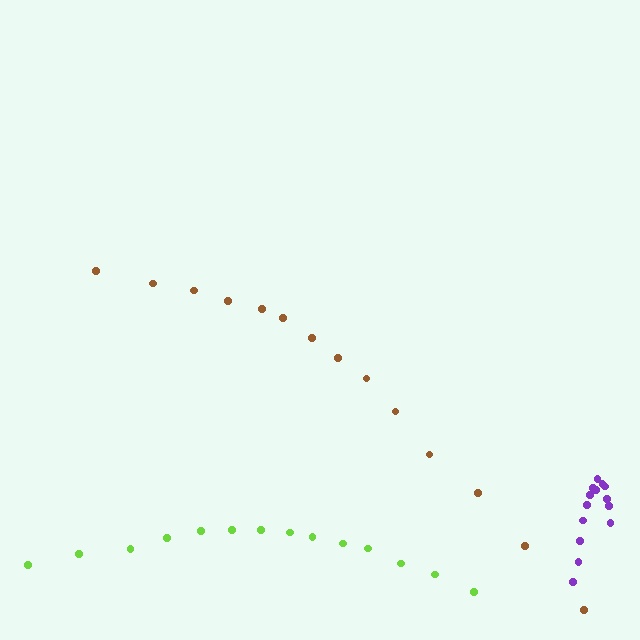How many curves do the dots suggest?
There are 3 distinct paths.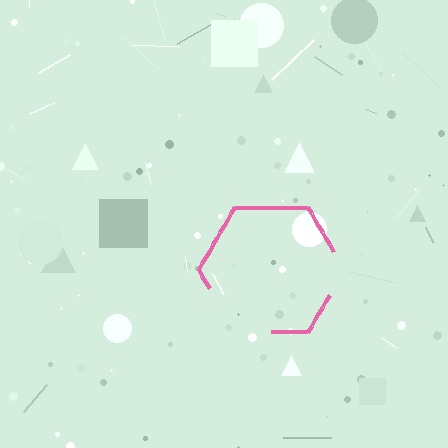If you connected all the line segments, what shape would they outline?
They would outline a hexagon.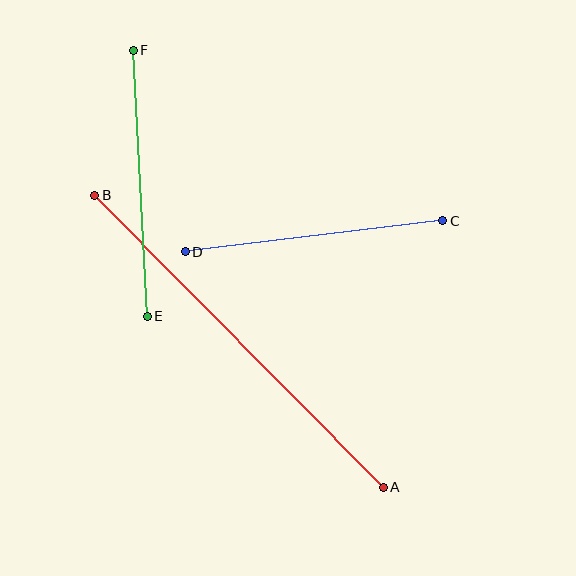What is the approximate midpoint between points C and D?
The midpoint is at approximately (314, 236) pixels.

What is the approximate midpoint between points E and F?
The midpoint is at approximately (140, 183) pixels.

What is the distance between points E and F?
The distance is approximately 266 pixels.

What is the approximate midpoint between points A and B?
The midpoint is at approximately (239, 341) pixels.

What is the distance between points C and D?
The distance is approximately 259 pixels.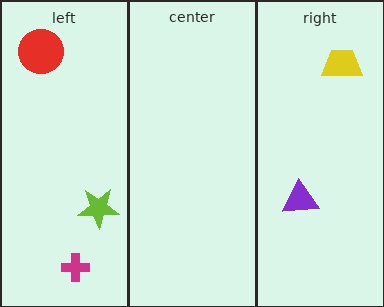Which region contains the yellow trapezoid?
The right region.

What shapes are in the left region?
The red circle, the magenta cross, the lime star.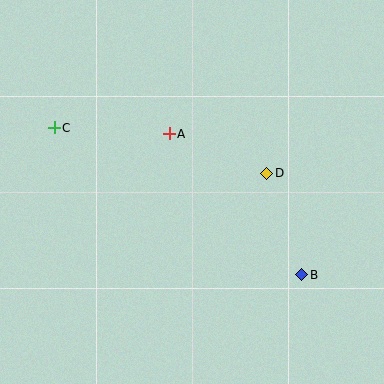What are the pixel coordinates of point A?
Point A is at (169, 134).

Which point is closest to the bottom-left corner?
Point C is closest to the bottom-left corner.